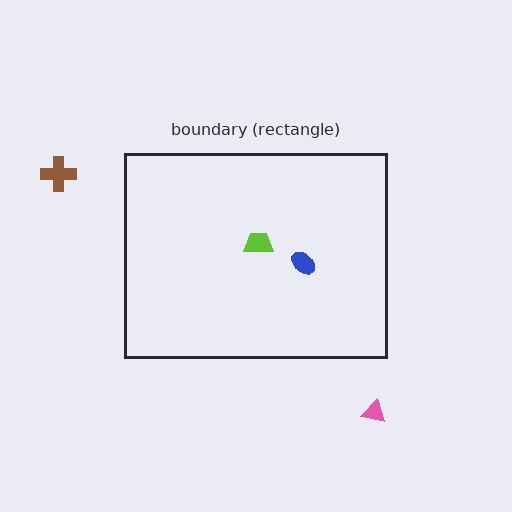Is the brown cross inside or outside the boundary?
Outside.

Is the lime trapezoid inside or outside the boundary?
Inside.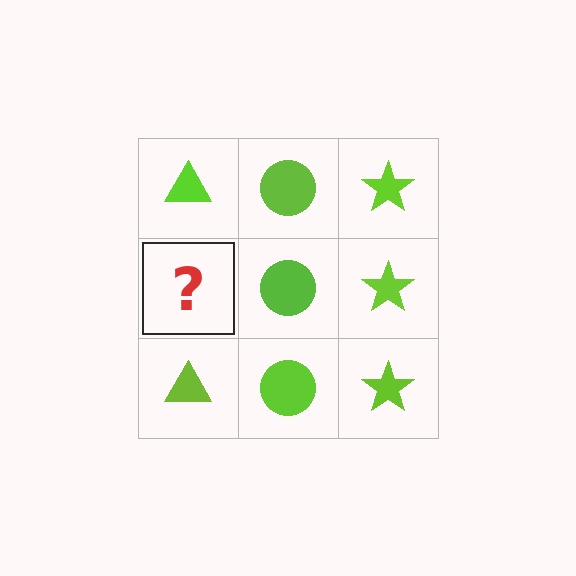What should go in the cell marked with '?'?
The missing cell should contain a lime triangle.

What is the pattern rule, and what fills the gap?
The rule is that each column has a consistent shape. The gap should be filled with a lime triangle.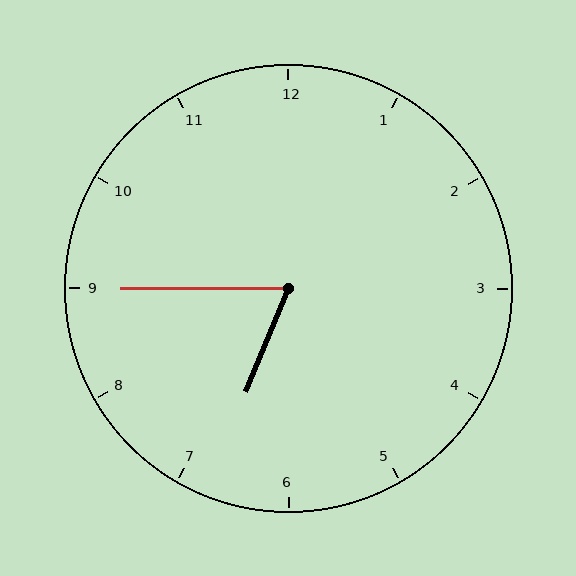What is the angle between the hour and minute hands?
Approximately 68 degrees.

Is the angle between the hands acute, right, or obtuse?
It is acute.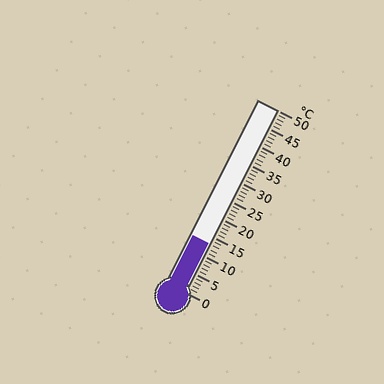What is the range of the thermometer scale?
The thermometer scale ranges from 0°C to 50°C.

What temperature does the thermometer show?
The thermometer shows approximately 13°C.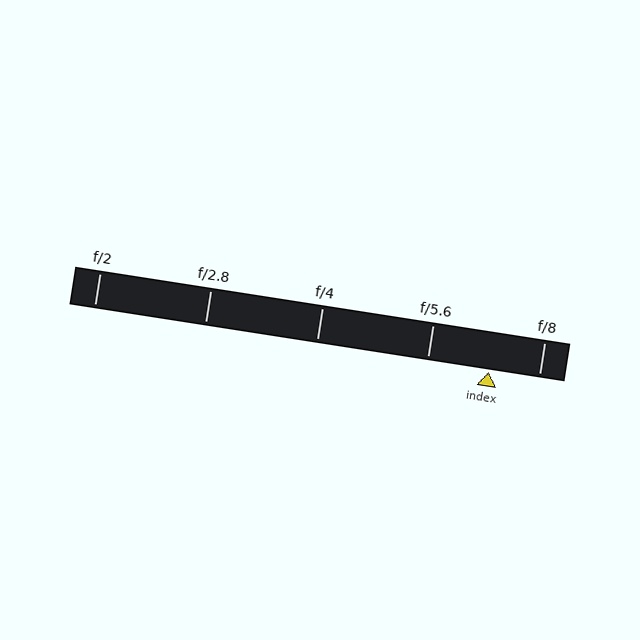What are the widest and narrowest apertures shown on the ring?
The widest aperture shown is f/2 and the narrowest is f/8.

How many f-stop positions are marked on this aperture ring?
There are 5 f-stop positions marked.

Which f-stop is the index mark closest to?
The index mark is closest to f/8.